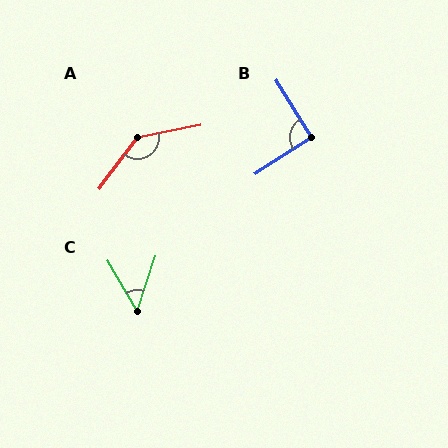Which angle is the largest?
A, at approximately 138 degrees.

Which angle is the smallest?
C, at approximately 49 degrees.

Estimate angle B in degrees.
Approximately 92 degrees.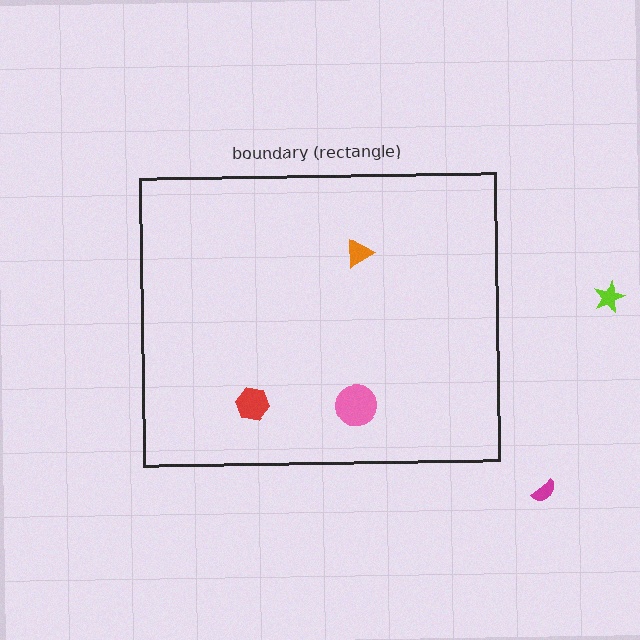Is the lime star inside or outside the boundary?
Outside.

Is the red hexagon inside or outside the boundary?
Inside.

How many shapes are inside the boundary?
3 inside, 2 outside.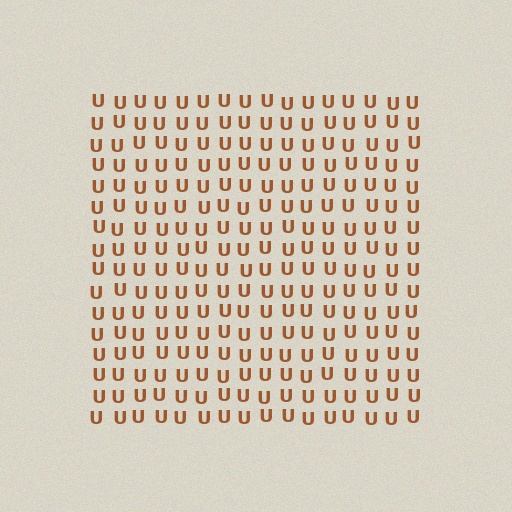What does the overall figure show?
The overall figure shows a square.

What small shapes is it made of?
It is made of small letter U's.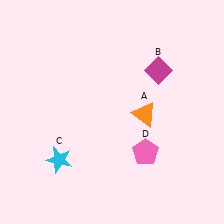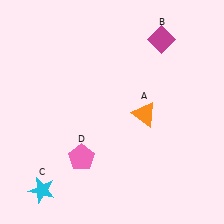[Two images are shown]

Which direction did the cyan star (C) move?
The cyan star (C) moved down.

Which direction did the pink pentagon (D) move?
The pink pentagon (D) moved left.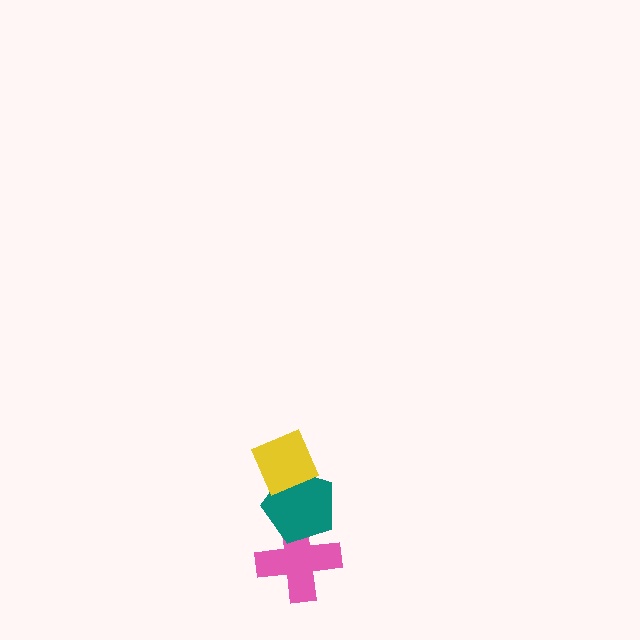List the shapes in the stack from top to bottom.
From top to bottom: the yellow diamond, the teal pentagon, the pink cross.